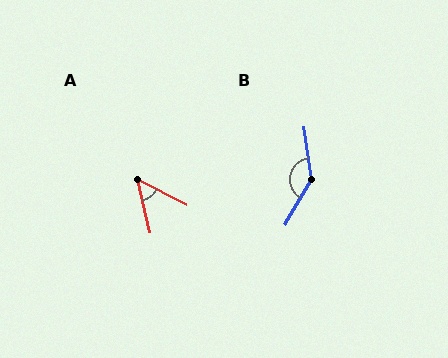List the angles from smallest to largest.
A (50°), B (141°).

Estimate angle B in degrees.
Approximately 141 degrees.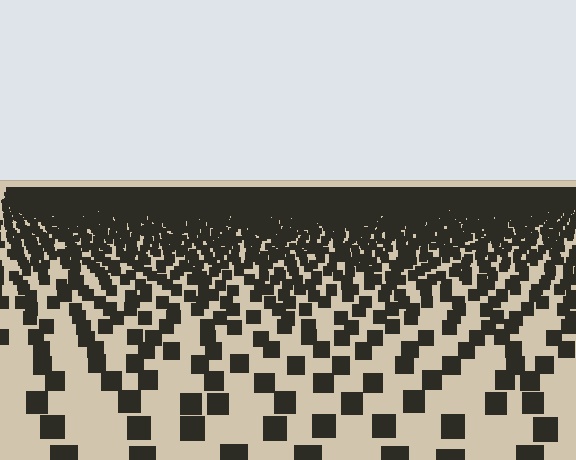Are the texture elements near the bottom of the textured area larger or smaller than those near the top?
Larger. Near the bottom, elements are closer to the viewer and appear at a bigger on-screen size.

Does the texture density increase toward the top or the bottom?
Density increases toward the top.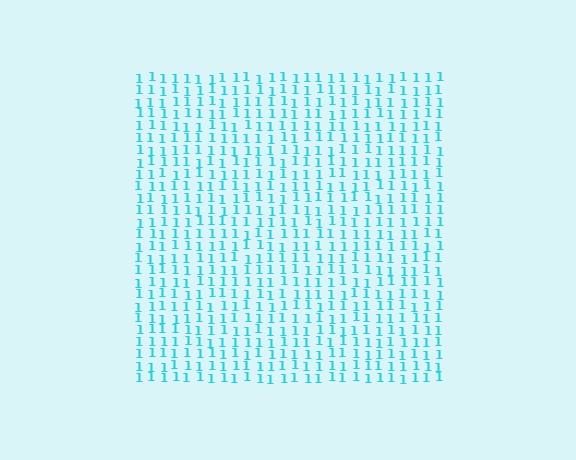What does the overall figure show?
The overall figure shows a square.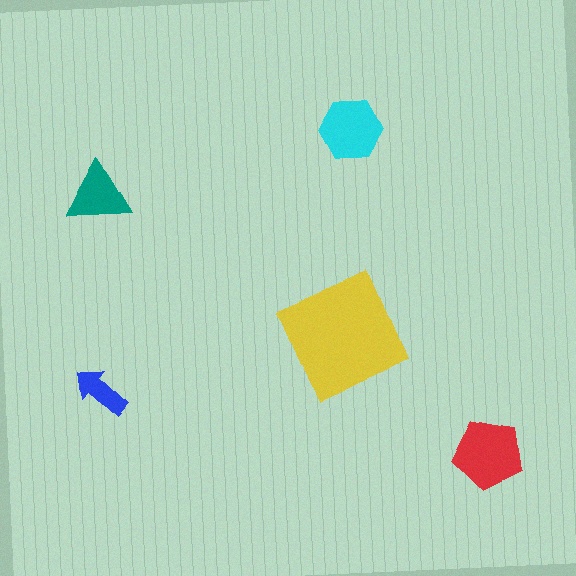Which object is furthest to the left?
The blue arrow is leftmost.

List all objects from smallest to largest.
The blue arrow, the teal triangle, the cyan hexagon, the red pentagon, the yellow square.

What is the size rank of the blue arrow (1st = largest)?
5th.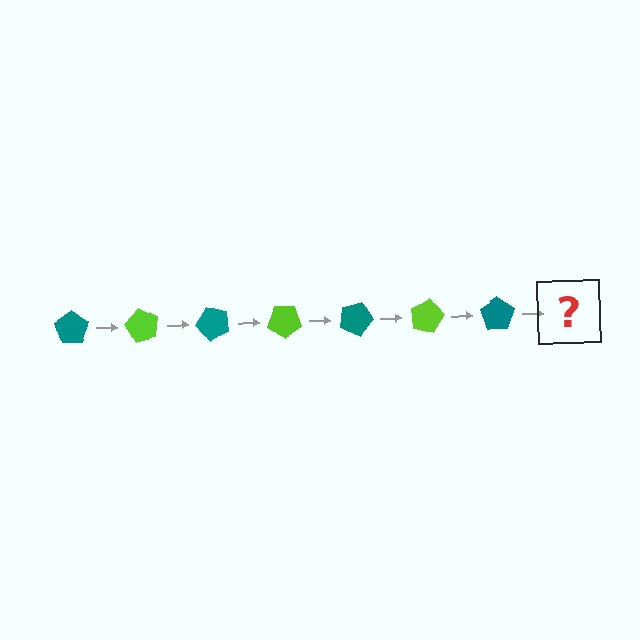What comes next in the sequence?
The next element should be a lime pentagon, rotated 420 degrees from the start.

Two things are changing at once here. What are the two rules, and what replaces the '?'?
The two rules are that it rotates 60 degrees each step and the color cycles through teal and lime. The '?' should be a lime pentagon, rotated 420 degrees from the start.